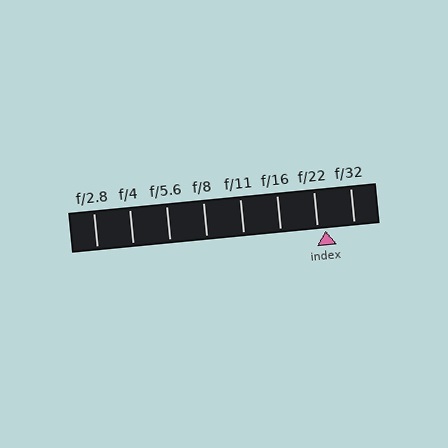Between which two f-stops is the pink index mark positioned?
The index mark is between f/22 and f/32.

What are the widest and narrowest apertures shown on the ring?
The widest aperture shown is f/2.8 and the narrowest is f/32.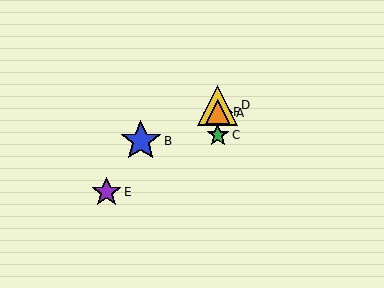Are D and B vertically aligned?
No, D is at x≈218 and B is at x≈141.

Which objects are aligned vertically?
Objects A, C, D, F are aligned vertically.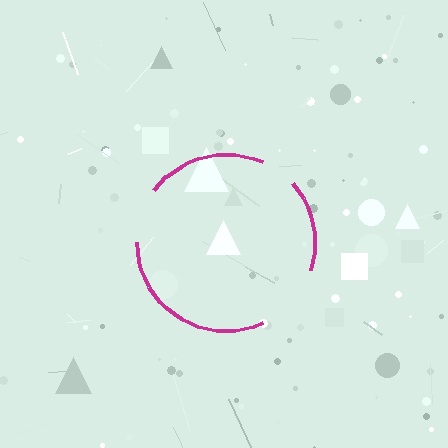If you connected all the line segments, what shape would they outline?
They would outline a circle.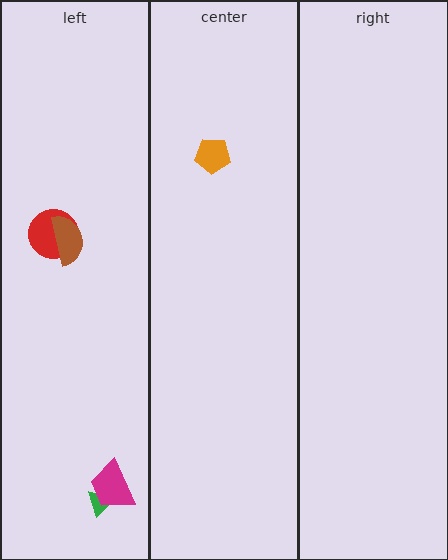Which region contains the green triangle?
The left region.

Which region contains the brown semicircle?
The left region.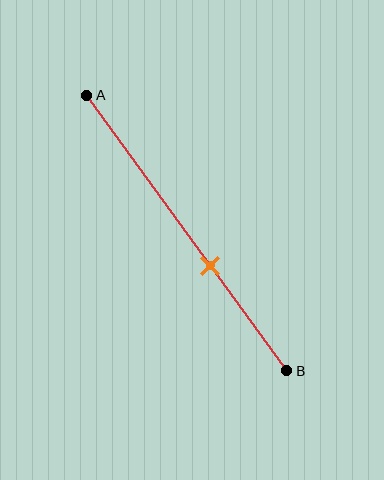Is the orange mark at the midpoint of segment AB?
No, the mark is at about 60% from A, not at the 50% midpoint.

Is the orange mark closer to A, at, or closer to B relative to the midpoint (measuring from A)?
The orange mark is closer to point B than the midpoint of segment AB.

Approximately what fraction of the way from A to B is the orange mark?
The orange mark is approximately 60% of the way from A to B.